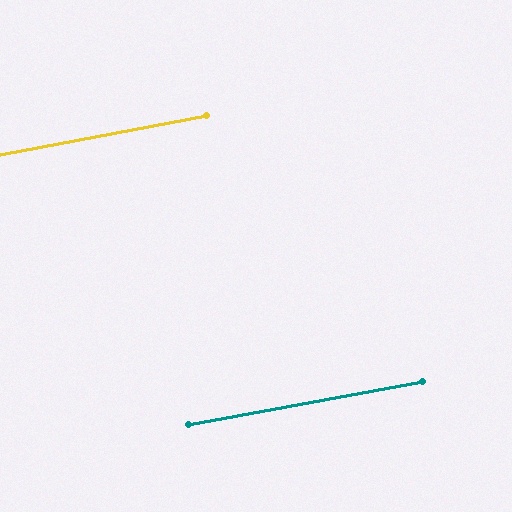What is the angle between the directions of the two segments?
Approximately 0 degrees.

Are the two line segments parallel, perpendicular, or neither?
Parallel — their directions differ by only 0.0°.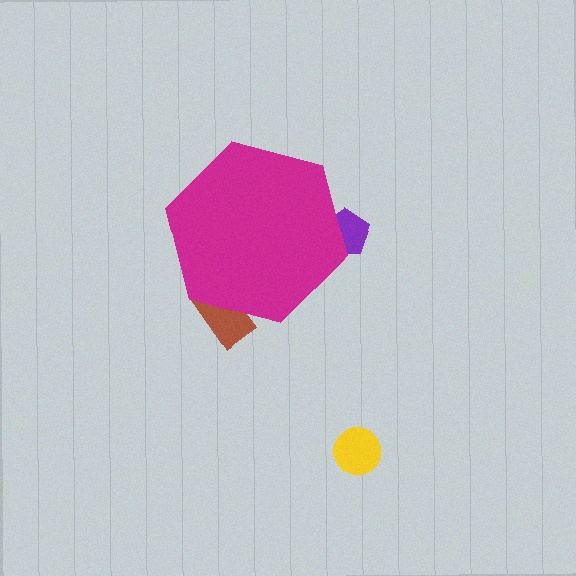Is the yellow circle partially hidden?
No, the yellow circle is fully visible.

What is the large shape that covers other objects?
A magenta hexagon.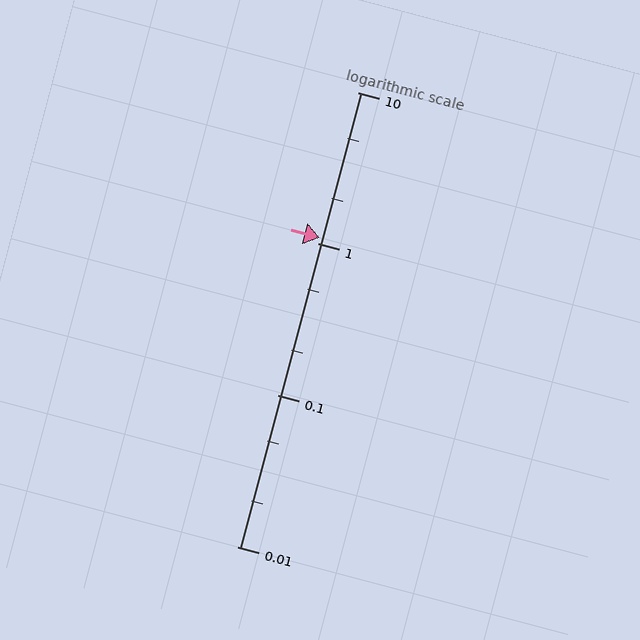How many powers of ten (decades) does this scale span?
The scale spans 3 decades, from 0.01 to 10.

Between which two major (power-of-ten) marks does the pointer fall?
The pointer is between 1 and 10.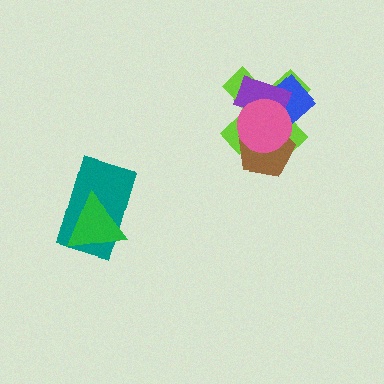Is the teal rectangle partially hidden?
Yes, it is partially covered by another shape.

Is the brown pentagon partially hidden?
Yes, it is partially covered by another shape.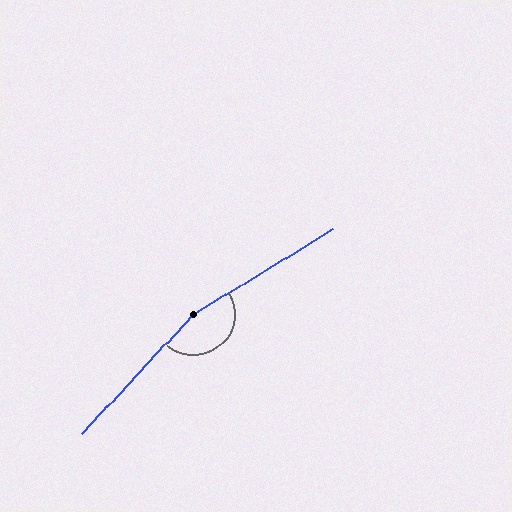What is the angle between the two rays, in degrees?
Approximately 164 degrees.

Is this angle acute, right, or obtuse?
It is obtuse.